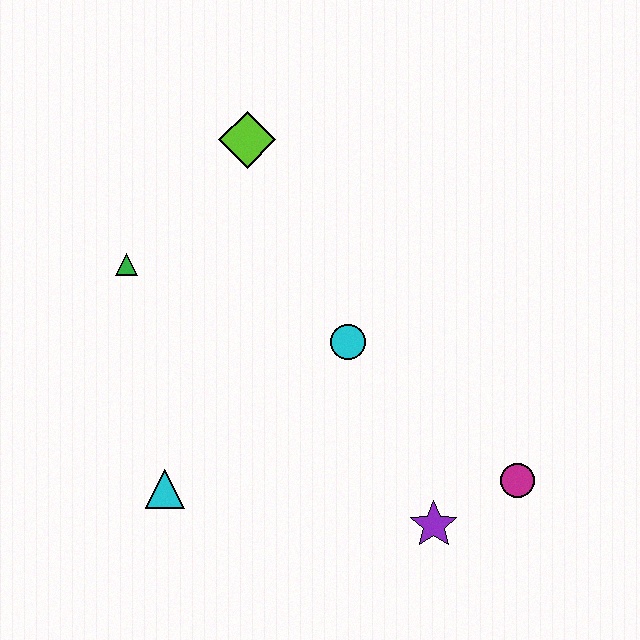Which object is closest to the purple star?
The magenta circle is closest to the purple star.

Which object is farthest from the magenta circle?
The green triangle is farthest from the magenta circle.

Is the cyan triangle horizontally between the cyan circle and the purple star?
No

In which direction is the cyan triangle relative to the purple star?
The cyan triangle is to the left of the purple star.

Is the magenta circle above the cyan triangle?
Yes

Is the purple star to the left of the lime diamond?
No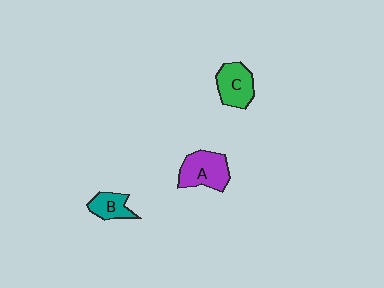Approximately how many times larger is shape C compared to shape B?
Approximately 1.4 times.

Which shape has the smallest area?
Shape B (teal).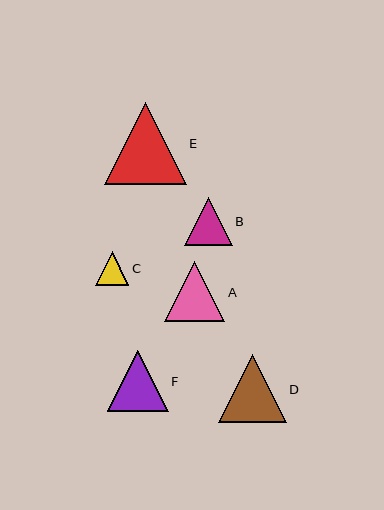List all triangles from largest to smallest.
From largest to smallest: E, D, F, A, B, C.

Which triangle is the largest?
Triangle E is the largest with a size of approximately 82 pixels.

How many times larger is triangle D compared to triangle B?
Triangle D is approximately 1.4 times the size of triangle B.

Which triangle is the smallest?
Triangle C is the smallest with a size of approximately 34 pixels.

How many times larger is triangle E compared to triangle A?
Triangle E is approximately 1.4 times the size of triangle A.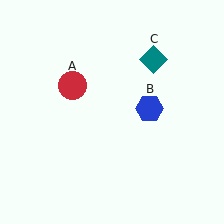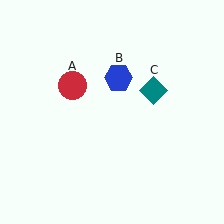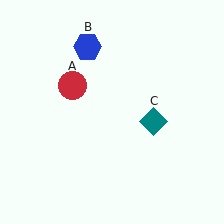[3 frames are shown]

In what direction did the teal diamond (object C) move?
The teal diamond (object C) moved down.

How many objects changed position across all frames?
2 objects changed position: blue hexagon (object B), teal diamond (object C).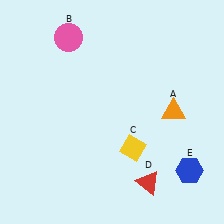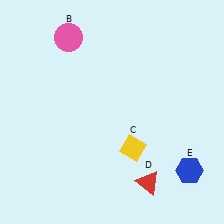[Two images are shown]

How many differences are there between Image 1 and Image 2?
There is 1 difference between the two images.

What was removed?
The orange triangle (A) was removed in Image 2.